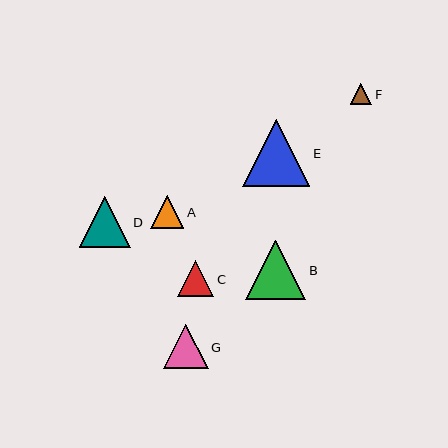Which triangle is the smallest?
Triangle F is the smallest with a size of approximately 21 pixels.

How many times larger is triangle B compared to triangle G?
Triangle B is approximately 1.3 times the size of triangle G.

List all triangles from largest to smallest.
From largest to smallest: E, B, D, G, C, A, F.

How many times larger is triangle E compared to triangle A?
Triangle E is approximately 2.1 times the size of triangle A.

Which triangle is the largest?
Triangle E is the largest with a size of approximately 67 pixels.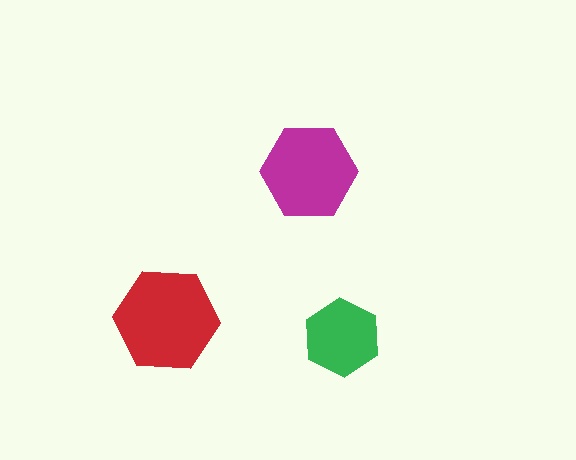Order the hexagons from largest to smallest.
the red one, the magenta one, the green one.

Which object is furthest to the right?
The green hexagon is rightmost.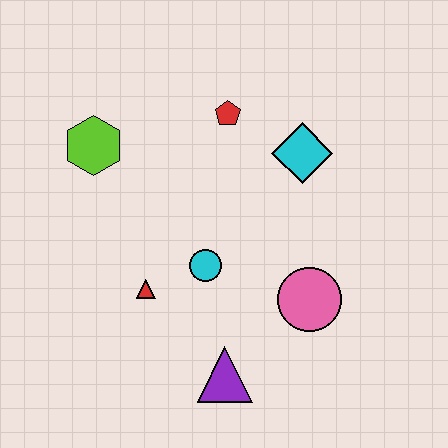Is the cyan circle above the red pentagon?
No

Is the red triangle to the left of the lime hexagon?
No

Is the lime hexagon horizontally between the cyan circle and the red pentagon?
No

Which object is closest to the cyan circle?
The red triangle is closest to the cyan circle.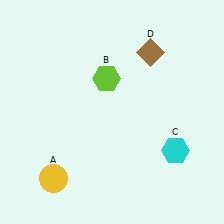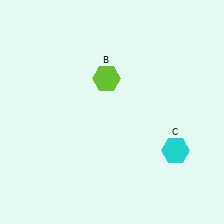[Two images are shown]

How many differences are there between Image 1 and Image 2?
There are 2 differences between the two images.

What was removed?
The brown diamond (D), the yellow circle (A) were removed in Image 2.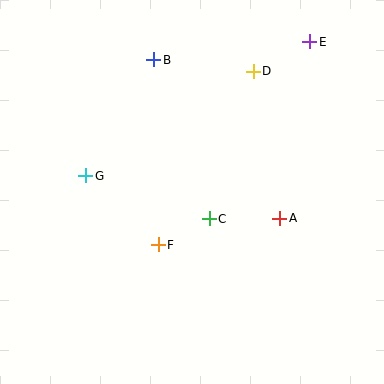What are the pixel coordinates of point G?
Point G is at (86, 176).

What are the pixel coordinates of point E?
Point E is at (310, 42).